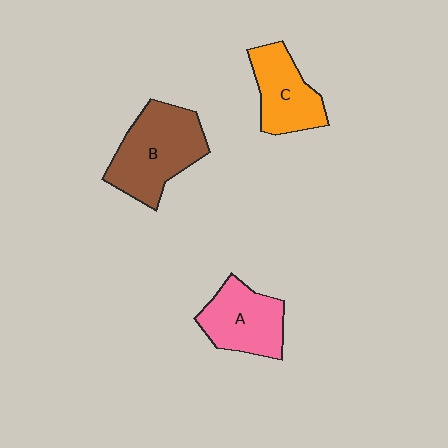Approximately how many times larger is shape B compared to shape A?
Approximately 1.3 times.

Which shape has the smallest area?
Shape C (orange).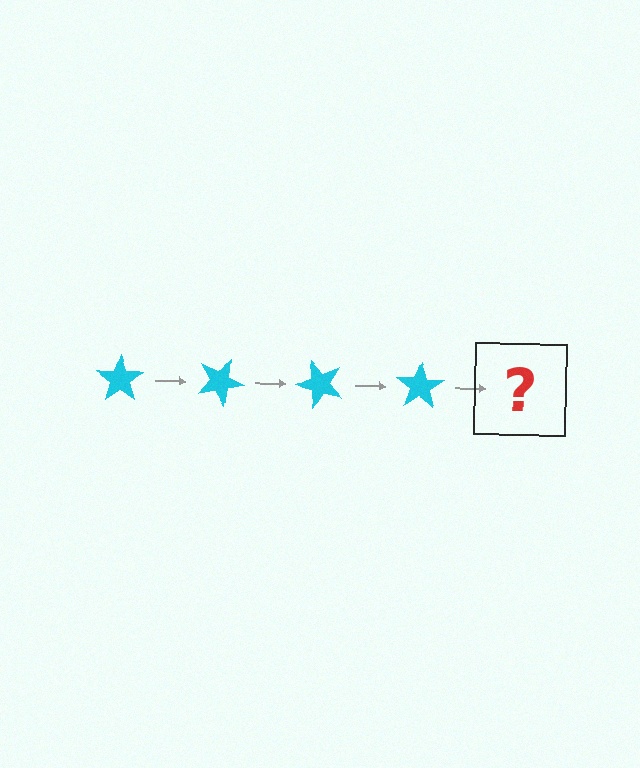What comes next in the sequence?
The next element should be a cyan star rotated 100 degrees.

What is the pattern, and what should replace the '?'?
The pattern is that the star rotates 25 degrees each step. The '?' should be a cyan star rotated 100 degrees.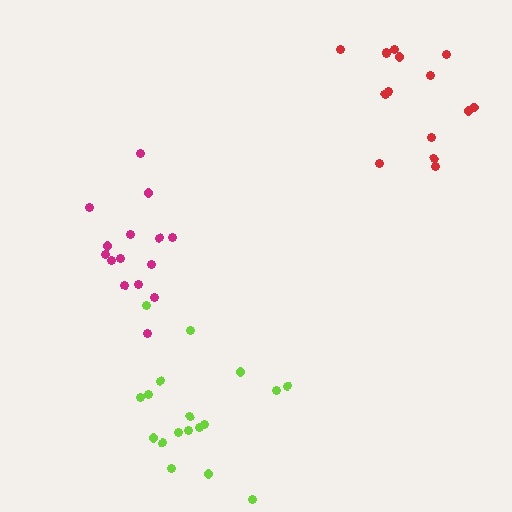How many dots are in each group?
Group 1: 15 dots, Group 2: 15 dots, Group 3: 18 dots (48 total).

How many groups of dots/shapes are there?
There are 3 groups.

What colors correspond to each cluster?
The clusters are colored: magenta, red, lime.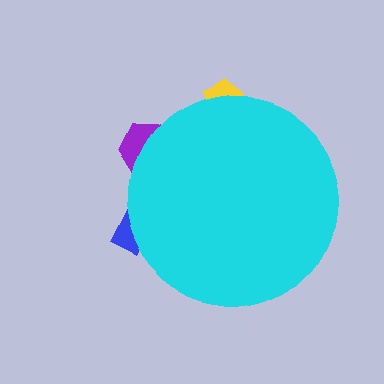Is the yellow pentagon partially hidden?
Yes, the yellow pentagon is partially hidden behind the cyan circle.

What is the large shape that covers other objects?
A cyan circle.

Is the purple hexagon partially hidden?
Yes, the purple hexagon is partially hidden behind the cyan circle.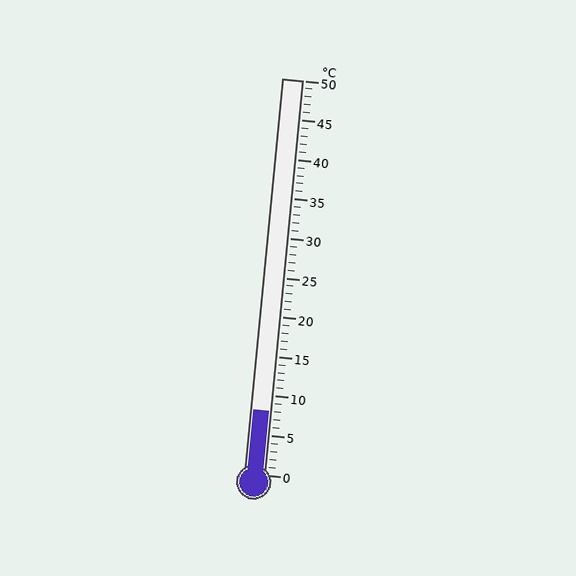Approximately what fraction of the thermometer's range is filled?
The thermometer is filled to approximately 15% of its range.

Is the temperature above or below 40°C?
The temperature is below 40°C.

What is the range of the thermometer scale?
The thermometer scale ranges from 0°C to 50°C.